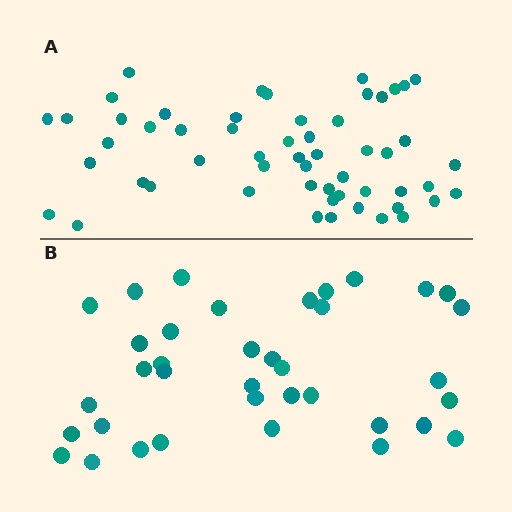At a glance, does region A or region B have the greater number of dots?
Region A (the top region) has more dots.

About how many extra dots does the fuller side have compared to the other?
Region A has approximately 20 more dots than region B.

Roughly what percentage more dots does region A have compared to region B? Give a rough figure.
About 50% more.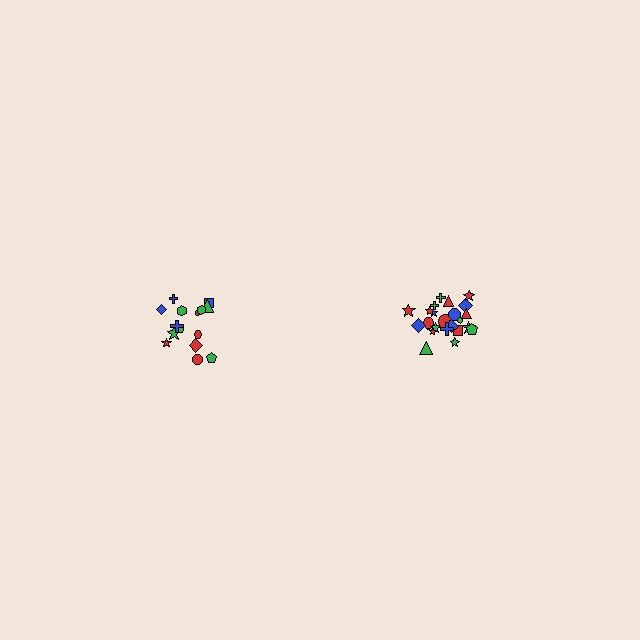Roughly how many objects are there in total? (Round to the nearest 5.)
Roughly 40 objects in total.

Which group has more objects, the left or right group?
The right group.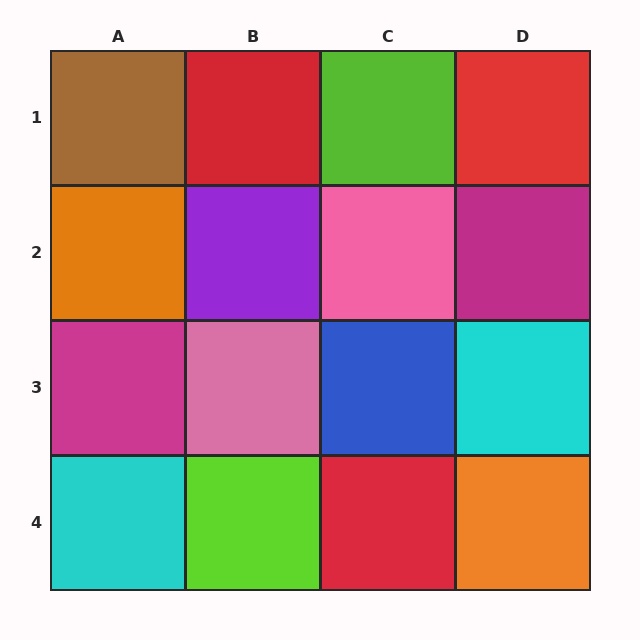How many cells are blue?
1 cell is blue.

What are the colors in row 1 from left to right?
Brown, red, lime, red.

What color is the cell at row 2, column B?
Purple.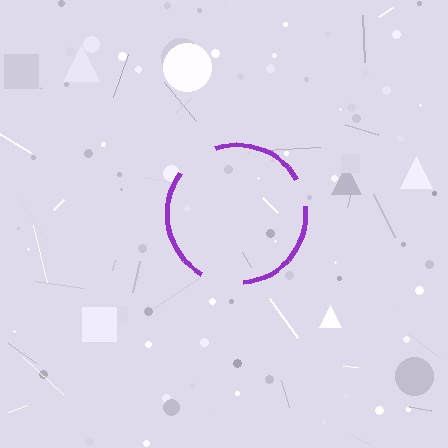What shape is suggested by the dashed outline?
The dashed outline suggests a circle.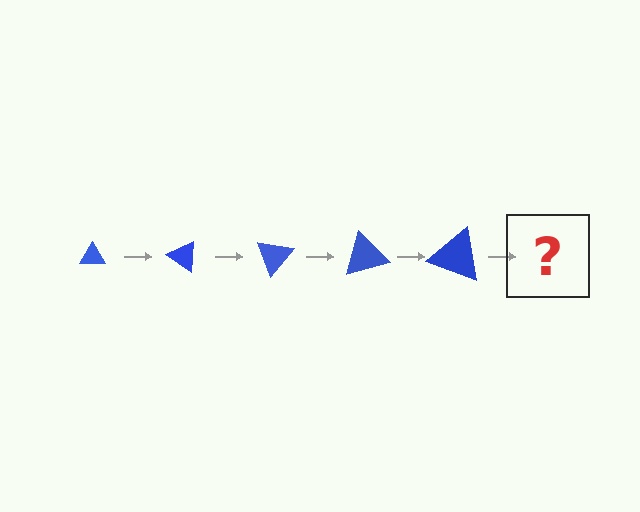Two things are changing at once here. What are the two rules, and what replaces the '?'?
The two rules are that the triangle grows larger each step and it rotates 35 degrees each step. The '?' should be a triangle, larger than the previous one and rotated 175 degrees from the start.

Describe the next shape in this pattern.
It should be a triangle, larger than the previous one and rotated 175 degrees from the start.